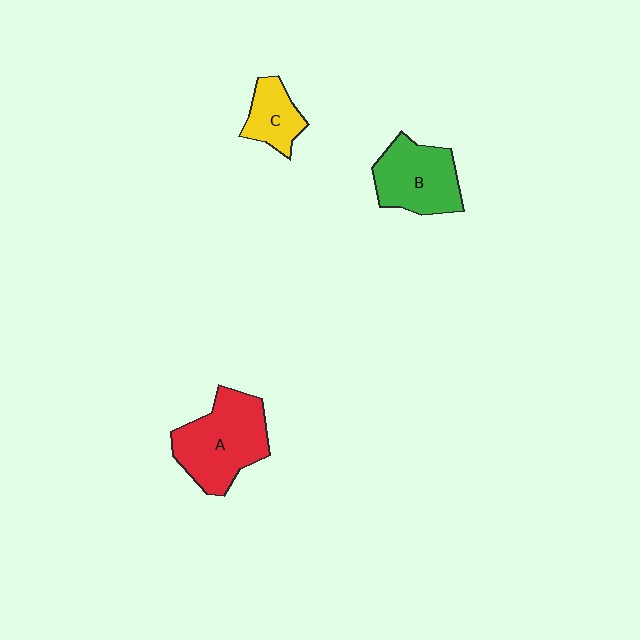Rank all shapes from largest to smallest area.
From largest to smallest: A (red), B (green), C (yellow).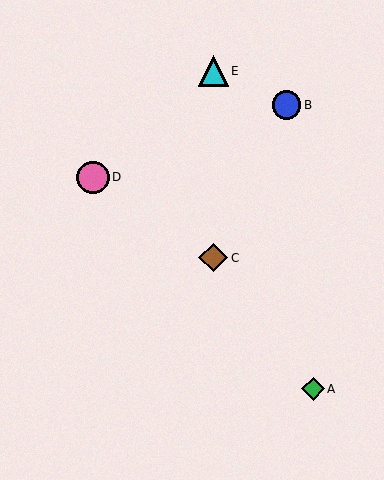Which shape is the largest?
The pink circle (labeled D) is the largest.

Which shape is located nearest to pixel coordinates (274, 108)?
The blue circle (labeled B) at (287, 105) is nearest to that location.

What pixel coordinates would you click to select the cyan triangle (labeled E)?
Click at (213, 71) to select the cyan triangle E.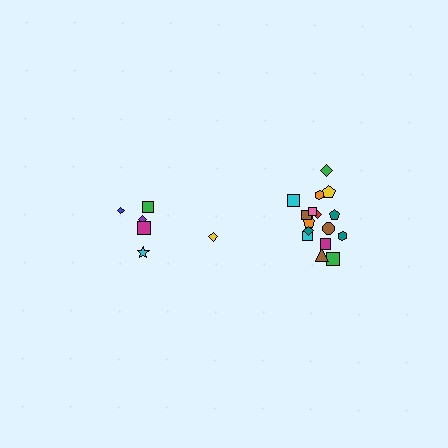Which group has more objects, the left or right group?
The right group.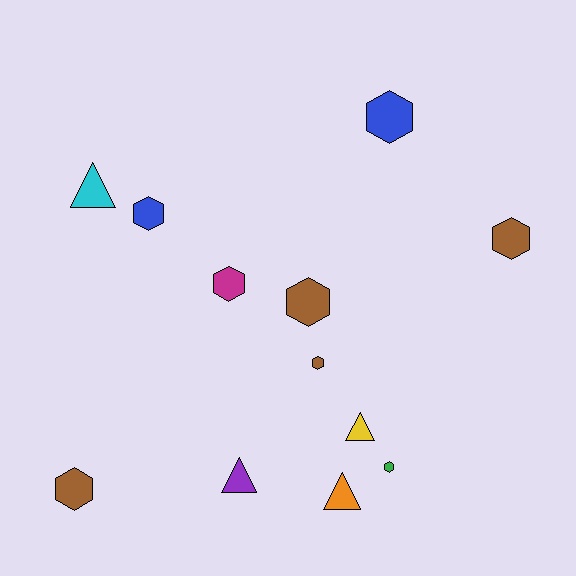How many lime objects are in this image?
There are no lime objects.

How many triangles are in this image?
There are 4 triangles.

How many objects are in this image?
There are 12 objects.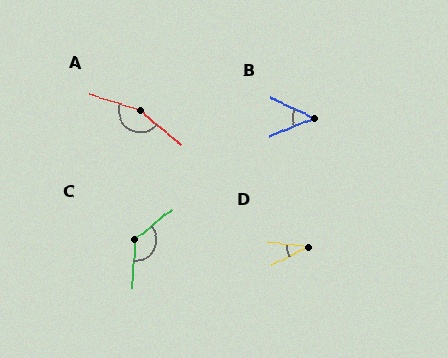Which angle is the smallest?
D, at approximately 34 degrees.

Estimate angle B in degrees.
Approximately 47 degrees.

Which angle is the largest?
A, at approximately 158 degrees.